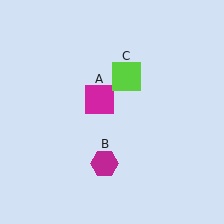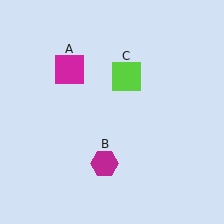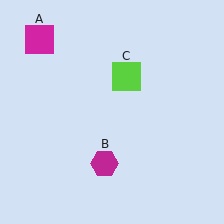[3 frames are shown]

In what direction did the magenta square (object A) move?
The magenta square (object A) moved up and to the left.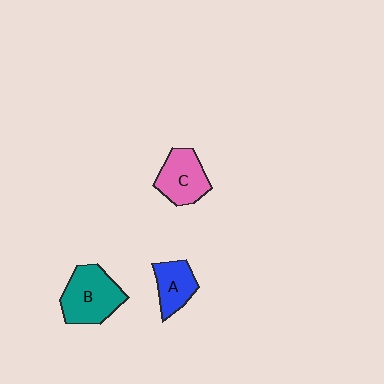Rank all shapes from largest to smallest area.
From largest to smallest: B (teal), C (pink), A (blue).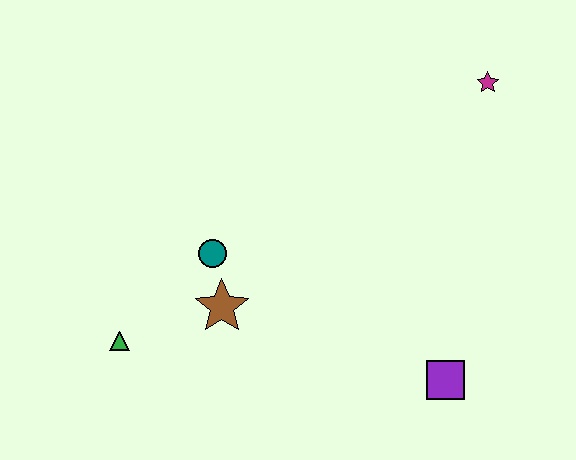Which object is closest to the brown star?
The teal circle is closest to the brown star.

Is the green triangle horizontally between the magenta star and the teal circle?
No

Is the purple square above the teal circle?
No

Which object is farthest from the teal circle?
The magenta star is farthest from the teal circle.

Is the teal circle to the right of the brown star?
No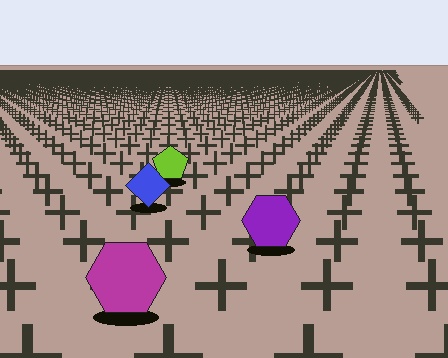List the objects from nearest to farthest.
From nearest to farthest: the magenta hexagon, the purple hexagon, the blue diamond, the lime pentagon.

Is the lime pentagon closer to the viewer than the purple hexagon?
No. The purple hexagon is closer — you can tell from the texture gradient: the ground texture is coarser near it.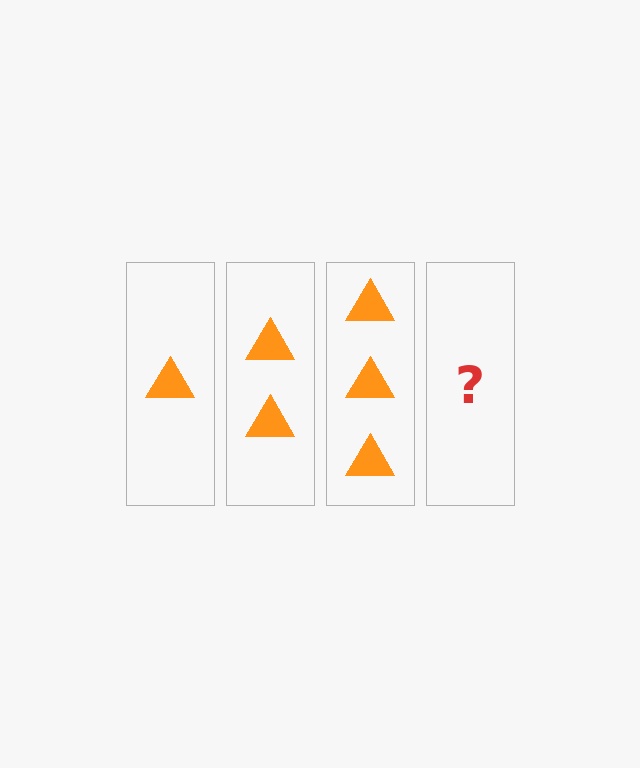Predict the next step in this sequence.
The next step is 4 triangles.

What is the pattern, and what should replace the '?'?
The pattern is that each step adds one more triangle. The '?' should be 4 triangles.